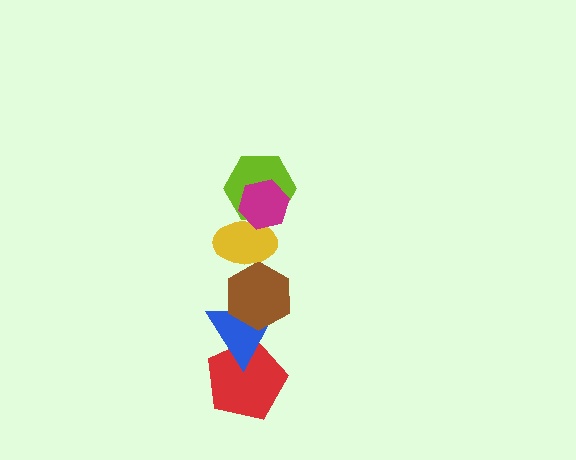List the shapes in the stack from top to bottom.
From top to bottom: the magenta hexagon, the lime hexagon, the yellow ellipse, the brown hexagon, the blue triangle, the red pentagon.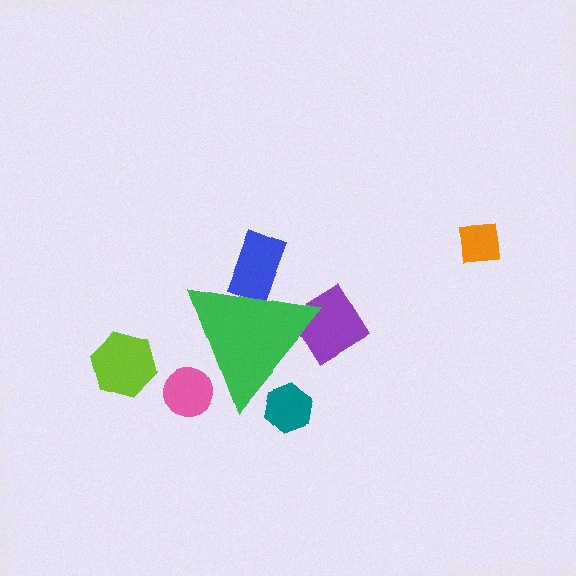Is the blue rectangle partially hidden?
Yes, the blue rectangle is partially hidden behind the green triangle.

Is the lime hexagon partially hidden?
No, the lime hexagon is fully visible.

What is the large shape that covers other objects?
A green triangle.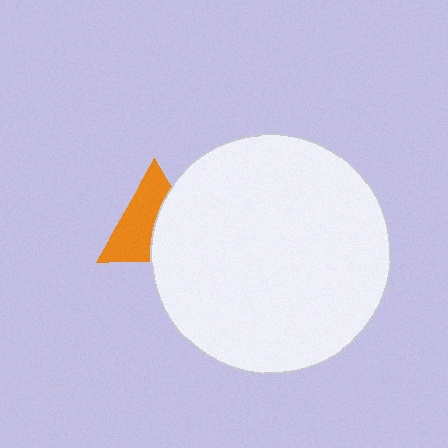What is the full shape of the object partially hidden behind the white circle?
The partially hidden object is an orange triangle.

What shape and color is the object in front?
The object in front is a white circle.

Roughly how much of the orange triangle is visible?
About half of it is visible (roughly 54%).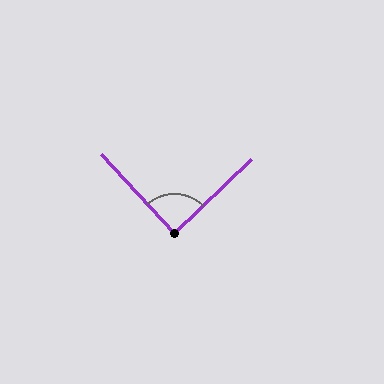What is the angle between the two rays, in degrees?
Approximately 89 degrees.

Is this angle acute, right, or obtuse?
It is approximately a right angle.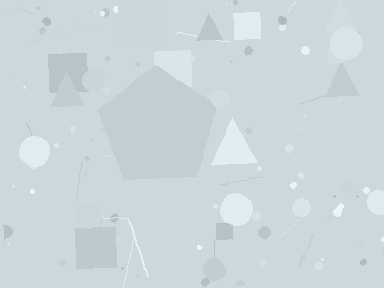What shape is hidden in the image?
A pentagon is hidden in the image.